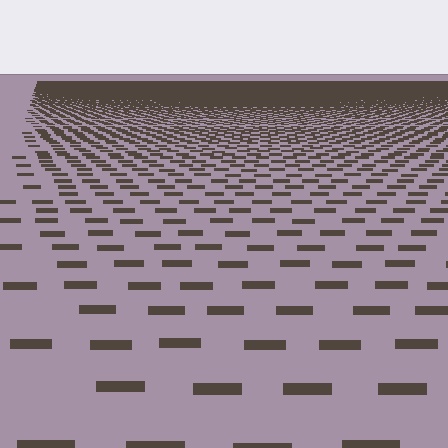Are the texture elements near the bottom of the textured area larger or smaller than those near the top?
Larger. Near the bottom, elements are closer to the viewer and appear at a bigger on-screen size.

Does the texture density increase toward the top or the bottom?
Density increases toward the top.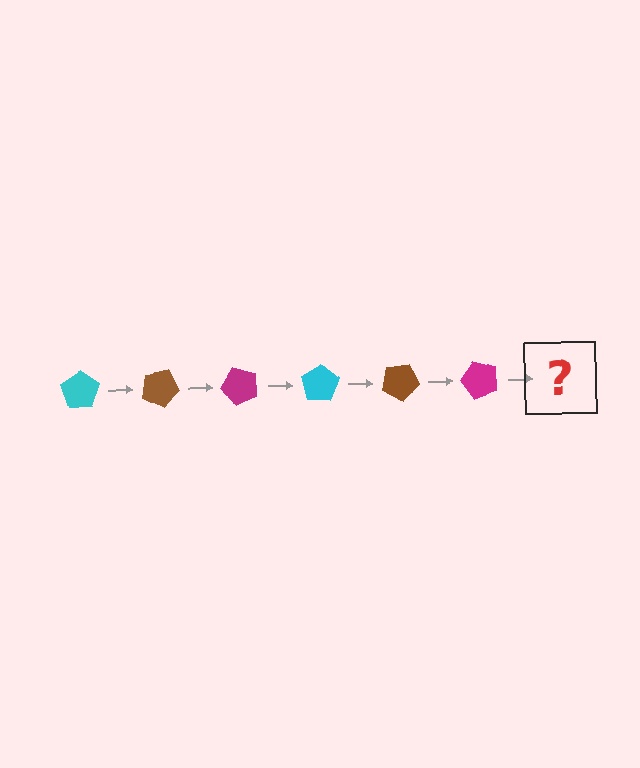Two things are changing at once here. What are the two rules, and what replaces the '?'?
The two rules are that it rotates 25 degrees each step and the color cycles through cyan, brown, and magenta. The '?' should be a cyan pentagon, rotated 150 degrees from the start.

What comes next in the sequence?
The next element should be a cyan pentagon, rotated 150 degrees from the start.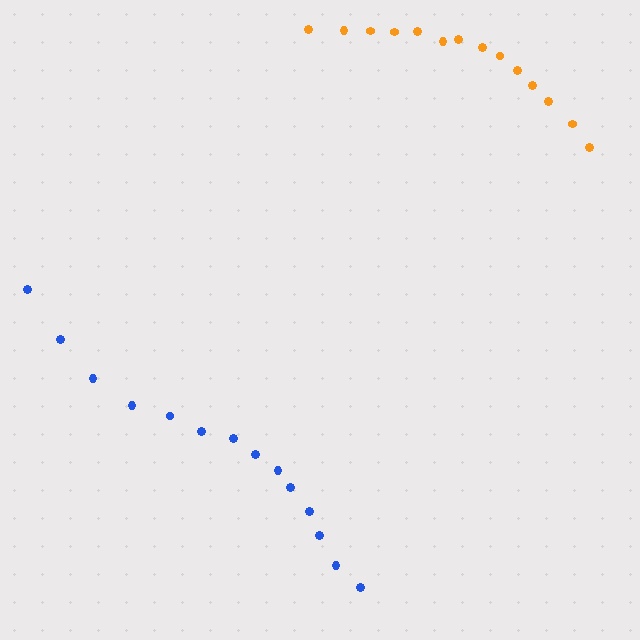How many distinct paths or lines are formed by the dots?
There are 2 distinct paths.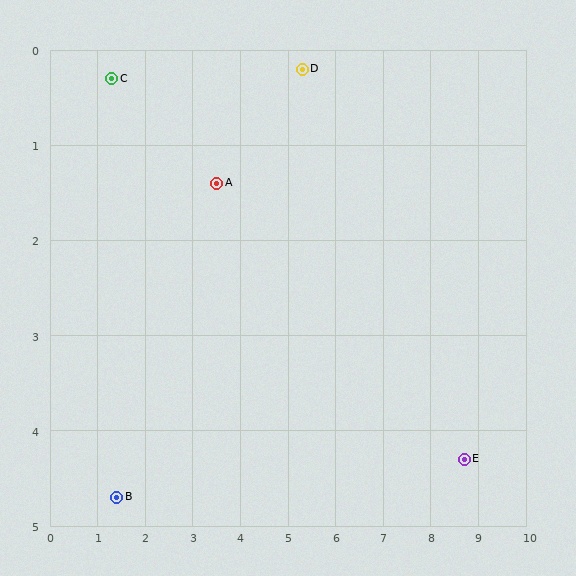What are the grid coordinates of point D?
Point D is at approximately (5.3, 0.2).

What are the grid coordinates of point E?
Point E is at approximately (8.7, 4.3).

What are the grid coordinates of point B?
Point B is at approximately (1.4, 4.7).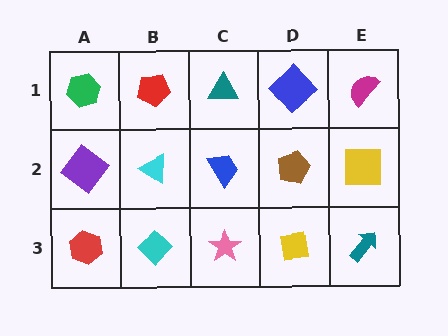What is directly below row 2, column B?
A cyan diamond.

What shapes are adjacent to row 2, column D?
A blue diamond (row 1, column D), a yellow square (row 3, column D), a blue trapezoid (row 2, column C), a yellow square (row 2, column E).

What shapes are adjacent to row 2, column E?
A magenta semicircle (row 1, column E), a teal arrow (row 3, column E), a brown pentagon (row 2, column D).